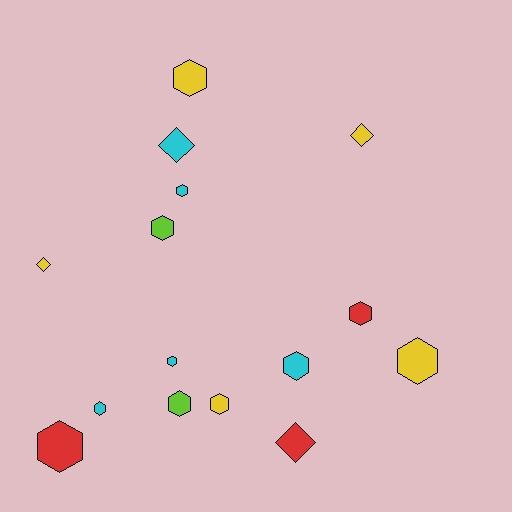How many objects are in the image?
There are 15 objects.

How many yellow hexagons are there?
There are 3 yellow hexagons.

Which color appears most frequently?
Cyan, with 5 objects.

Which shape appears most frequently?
Hexagon, with 11 objects.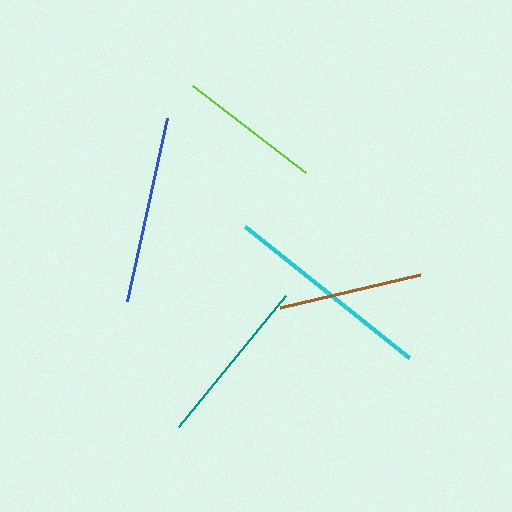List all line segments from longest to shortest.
From longest to shortest: cyan, blue, teal, brown, lime.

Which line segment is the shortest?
The lime line is the shortest at approximately 143 pixels.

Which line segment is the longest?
The cyan line is the longest at approximately 210 pixels.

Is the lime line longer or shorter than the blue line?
The blue line is longer than the lime line.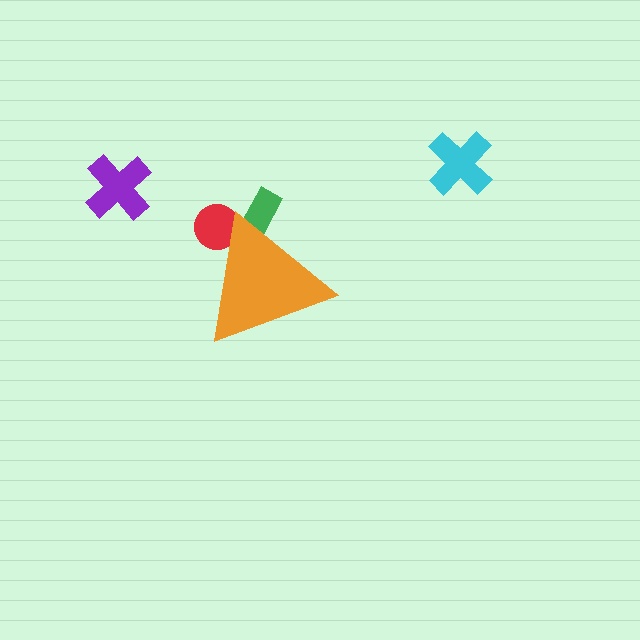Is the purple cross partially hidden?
No, the purple cross is fully visible.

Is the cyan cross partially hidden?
No, the cyan cross is fully visible.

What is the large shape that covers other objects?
An orange triangle.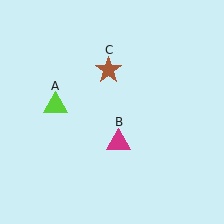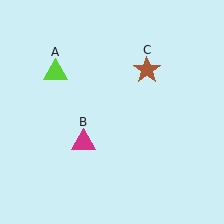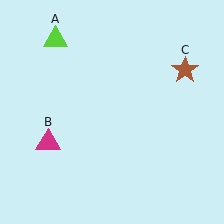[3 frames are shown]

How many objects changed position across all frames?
3 objects changed position: lime triangle (object A), magenta triangle (object B), brown star (object C).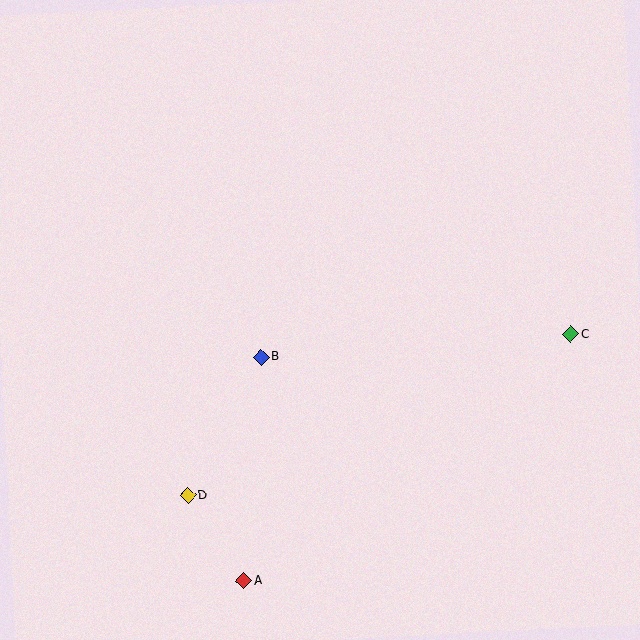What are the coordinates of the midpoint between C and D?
The midpoint between C and D is at (379, 415).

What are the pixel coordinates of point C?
Point C is at (571, 334).